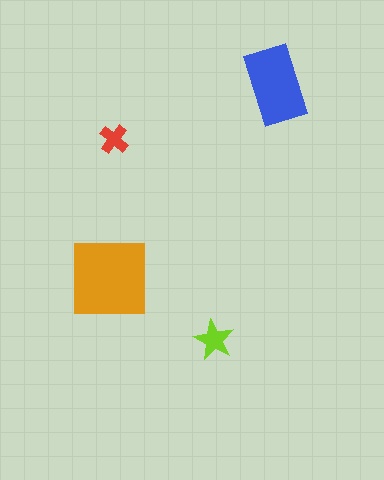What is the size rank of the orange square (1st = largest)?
1st.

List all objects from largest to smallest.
The orange square, the blue rectangle, the lime star, the red cross.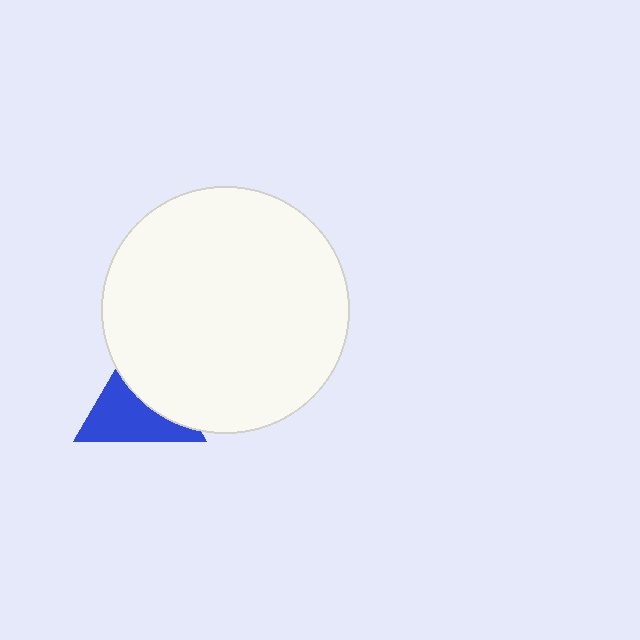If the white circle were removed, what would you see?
You would see the complete blue triangle.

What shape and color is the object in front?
The object in front is a white circle.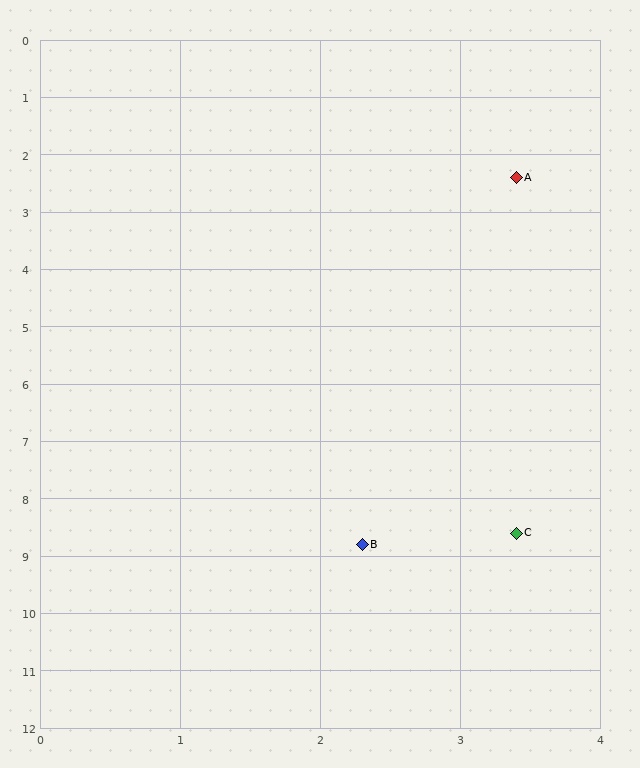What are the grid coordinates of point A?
Point A is at approximately (3.4, 2.4).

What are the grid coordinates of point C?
Point C is at approximately (3.4, 8.6).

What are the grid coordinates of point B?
Point B is at approximately (2.3, 8.8).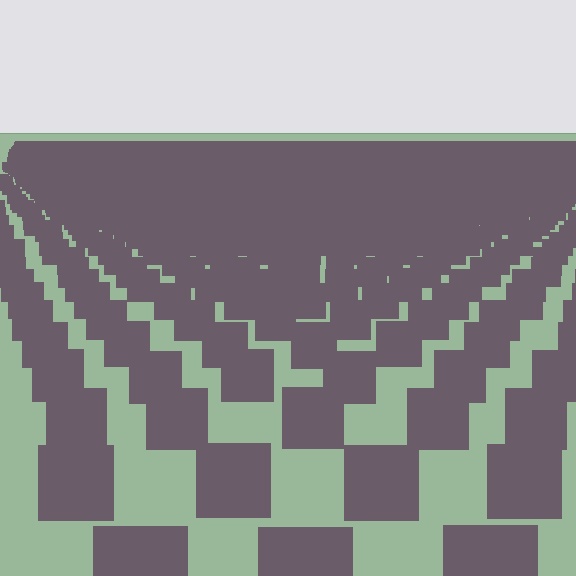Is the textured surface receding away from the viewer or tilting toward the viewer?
The surface is receding away from the viewer. Texture elements get smaller and denser toward the top.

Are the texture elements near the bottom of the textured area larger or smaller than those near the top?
Larger. Near the bottom, elements are closer to the viewer and appear at a bigger on-screen size.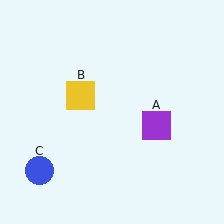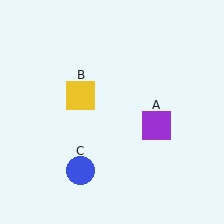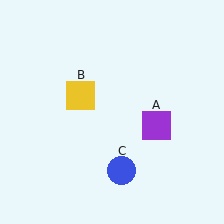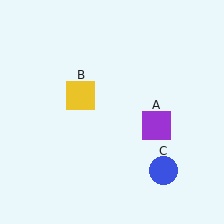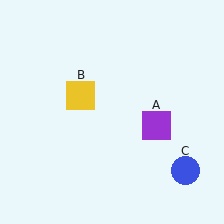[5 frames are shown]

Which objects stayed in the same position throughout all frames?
Purple square (object A) and yellow square (object B) remained stationary.